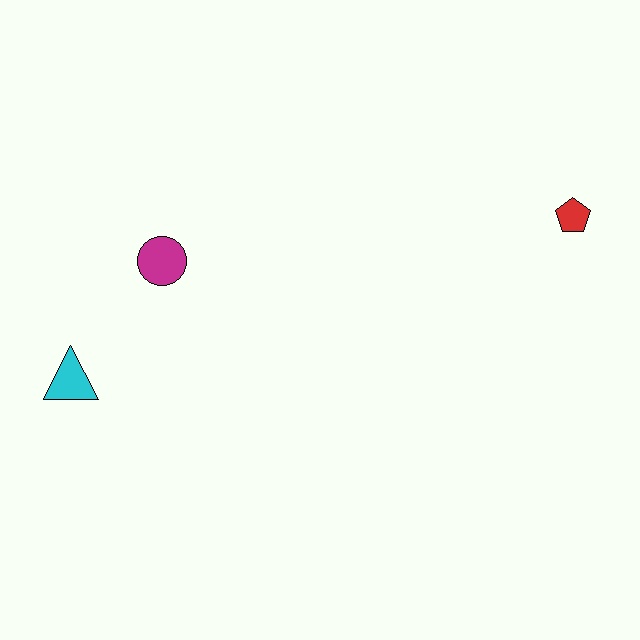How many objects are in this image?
There are 3 objects.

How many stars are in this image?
There are no stars.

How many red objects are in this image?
There is 1 red object.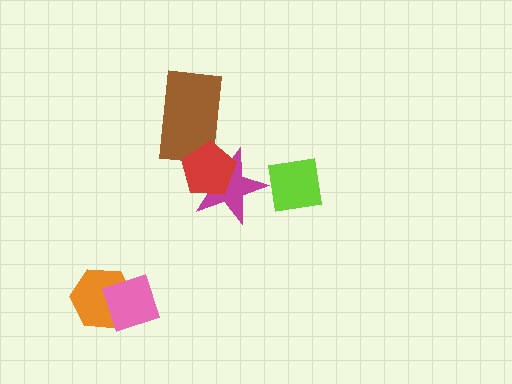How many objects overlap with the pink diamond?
1 object overlaps with the pink diamond.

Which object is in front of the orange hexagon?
The pink diamond is in front of the orange hexagon.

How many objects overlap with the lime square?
0 objects overlap with the lime square.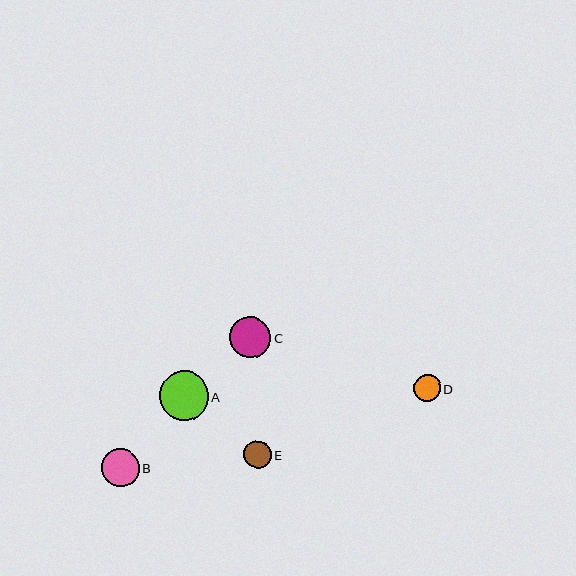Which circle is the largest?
Circle A is the largest with a size of approximately 49 pixels.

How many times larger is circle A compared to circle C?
Circle A is approximately 1.2 times the size of circle C.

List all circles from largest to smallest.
From largest to smallest: A, C, B, E, D.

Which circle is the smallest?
Circle D is the smallest with a size of approximately 27 pixels.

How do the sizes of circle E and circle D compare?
Circle E and circle D are approximately the same size.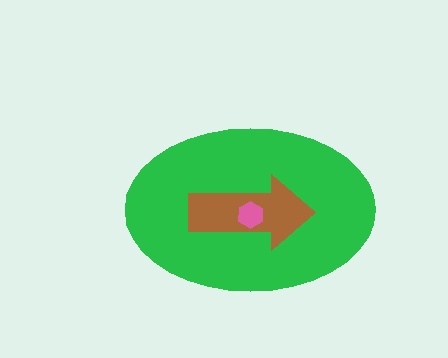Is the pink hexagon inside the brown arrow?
Yes.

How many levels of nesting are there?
3.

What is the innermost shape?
The pink hexagon.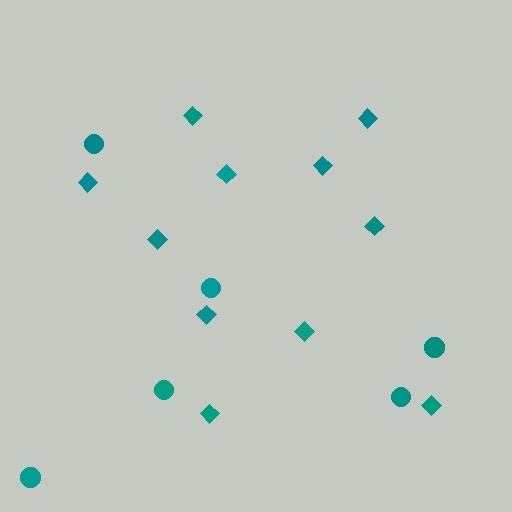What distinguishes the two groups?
There are 2 groups: one group of circles (6) and one group of diamonds (11).